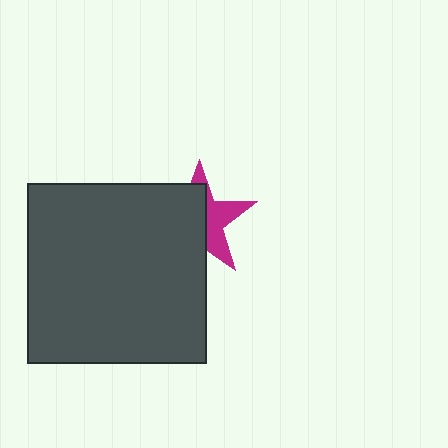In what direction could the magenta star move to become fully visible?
The magenta star could move right. That would shift it out from behind the dark gray square entirely.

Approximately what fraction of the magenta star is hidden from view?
Roughly 60% of the magenta star is hidden behind the dark gray square.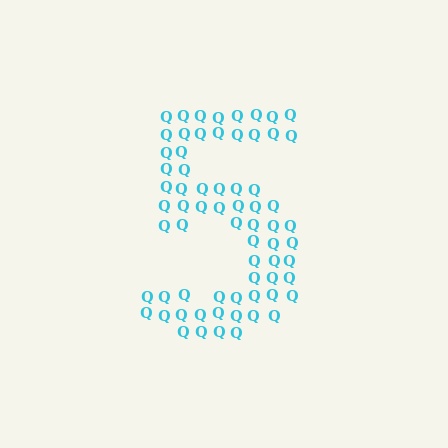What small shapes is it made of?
It is made of small letter Q's.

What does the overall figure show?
The overall figure shows the digit 5.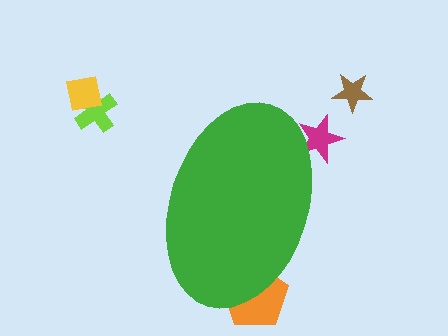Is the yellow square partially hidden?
No, the yellow square is fully visible.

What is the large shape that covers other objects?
A green ellipse.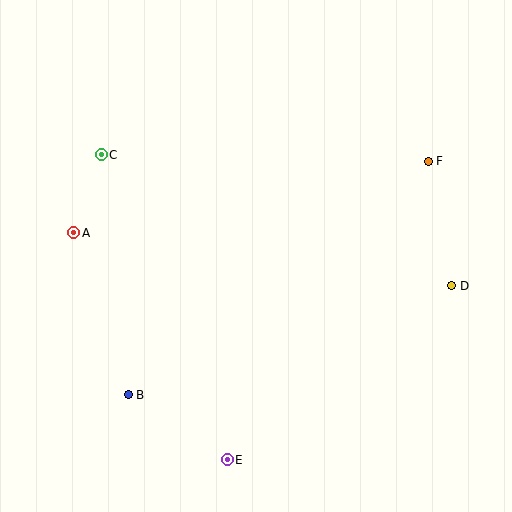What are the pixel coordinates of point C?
Point C is at (101, 155).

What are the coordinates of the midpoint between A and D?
The midpoint between A and D is at (263, 259).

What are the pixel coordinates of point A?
Point A is at (74, 233).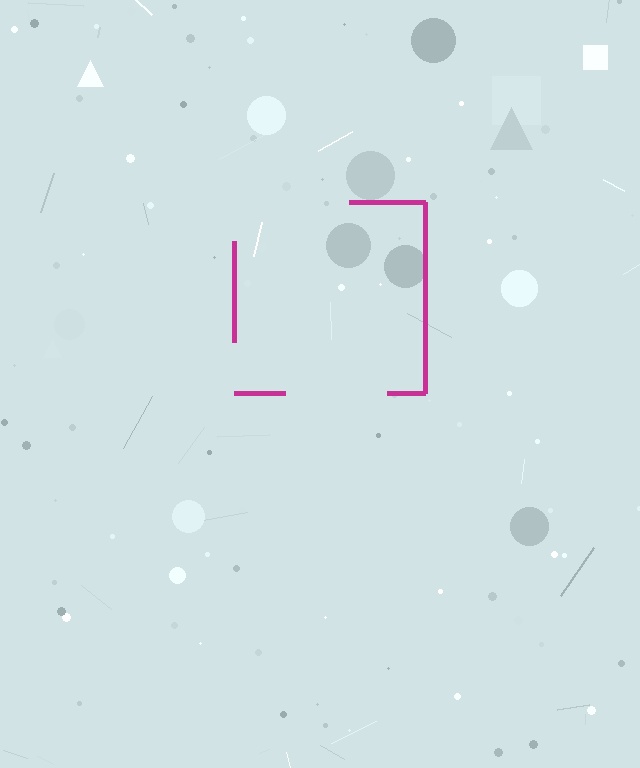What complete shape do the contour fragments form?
The contour fragments form a square.